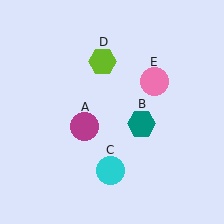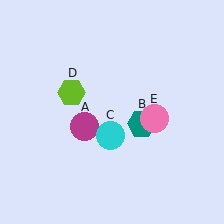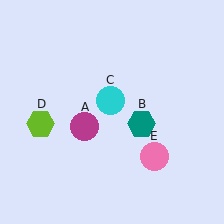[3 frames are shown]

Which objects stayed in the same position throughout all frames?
Magenta circle (object A) and teal hexagon (object B) remained stationary.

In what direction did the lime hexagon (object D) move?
The lime hexagon (object D) moved down and to the left.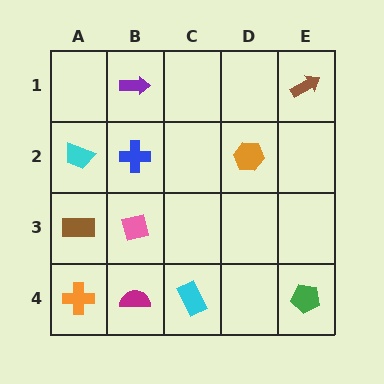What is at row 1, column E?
A brown arrow.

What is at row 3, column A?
A brown rectangle.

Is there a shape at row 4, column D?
No, that cell is empty.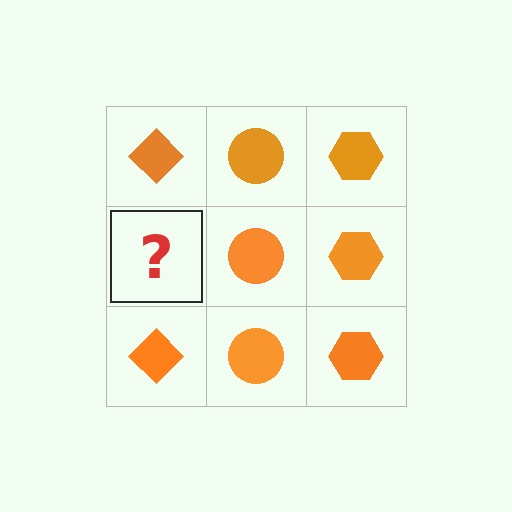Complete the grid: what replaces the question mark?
The question mark should be replaced with an orange diamond.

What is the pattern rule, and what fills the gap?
The rule is that each column has a consistent shape. The gap should be filled with an orange diamond.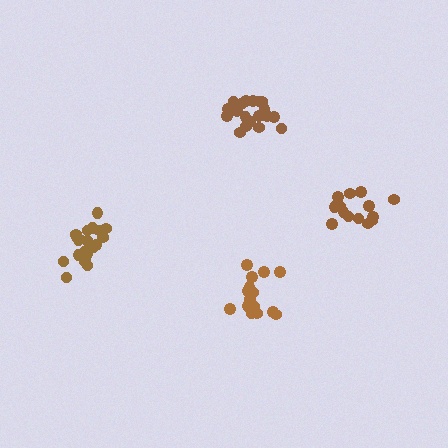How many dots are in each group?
Group 1: 20 dots, Group 2: 18 dots, Group 3: 14 dots, Group 4: 20 dots (72 total).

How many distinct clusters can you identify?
There are 4 distinct clusters.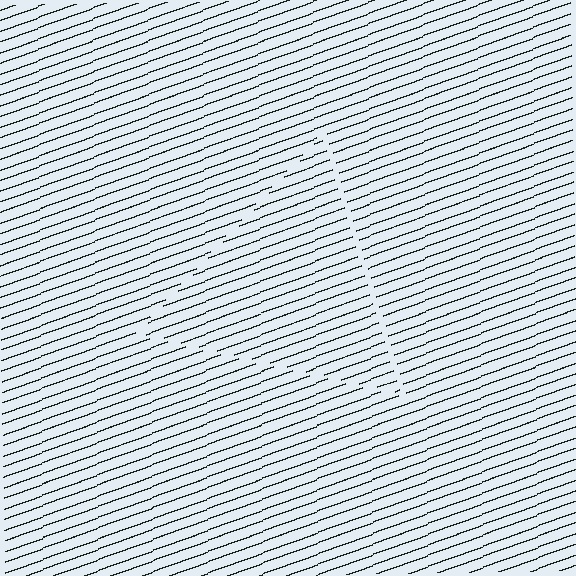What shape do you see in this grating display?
An illusory triangle. The interior of the shape contains the same grating, shifted by half a period — the contour is defined by the phase discontinuity where line-ends from the inner and outer gratings abut.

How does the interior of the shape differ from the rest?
The interior of the shape contains the same grating, shifted by half a period — the contour is defined by the phase discontinuity where line-ends from the inner and outer gratings abut.